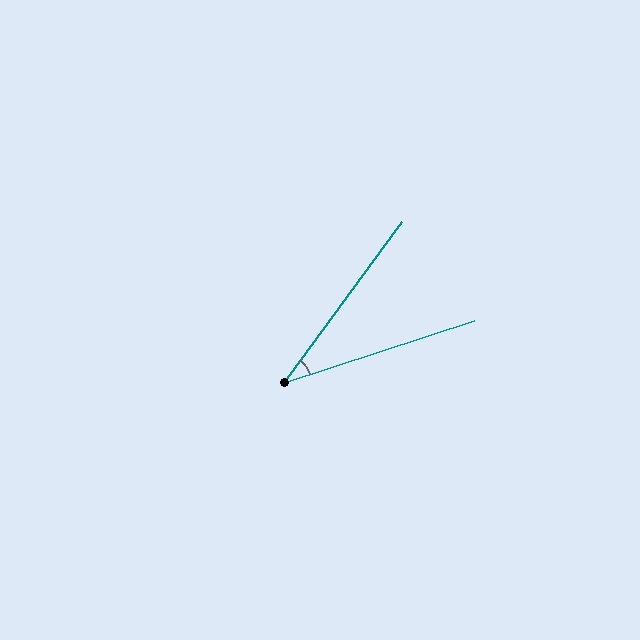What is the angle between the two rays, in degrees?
Approximately 36 degrees.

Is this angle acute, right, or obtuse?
It is acute.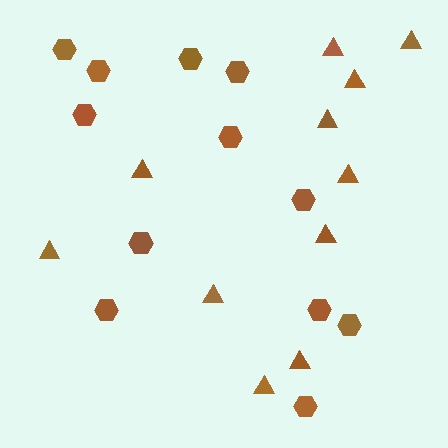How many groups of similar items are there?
There are 2 groups: one group of hexagons (12) and one group of triangles (11).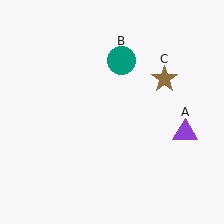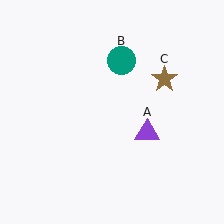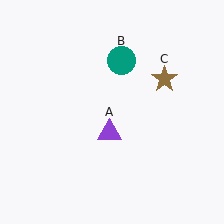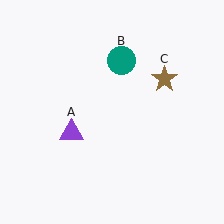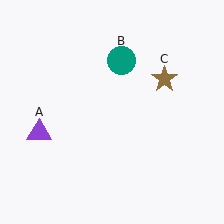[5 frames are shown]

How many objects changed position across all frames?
1 object changed position: purple triangle (object A).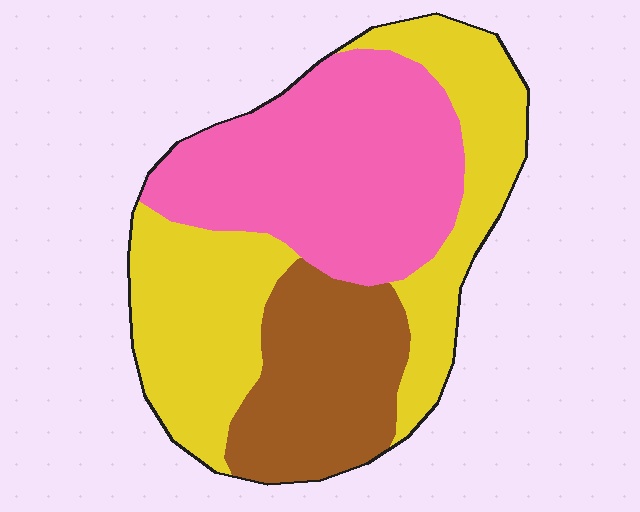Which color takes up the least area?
Brown, at roughly 20%.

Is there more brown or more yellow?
Yellow.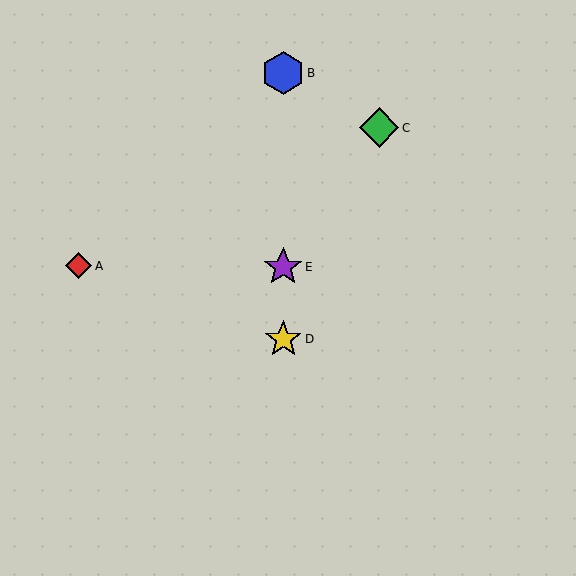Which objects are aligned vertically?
Objects B, D, E are aligned vertically.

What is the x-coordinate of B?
Object B is at x≈283.